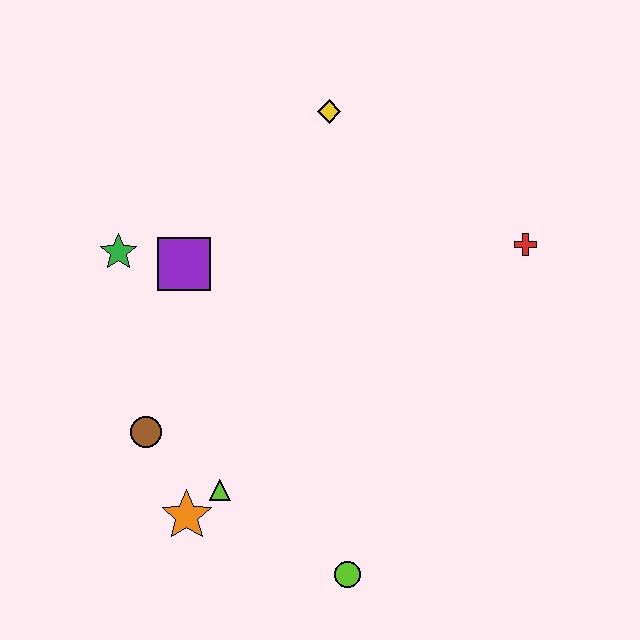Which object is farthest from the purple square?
The lime circle is farthest from the purple square.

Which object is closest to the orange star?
The lime triangle is closest to the orange star.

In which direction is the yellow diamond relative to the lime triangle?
The yellow diamond is above the lime triangle.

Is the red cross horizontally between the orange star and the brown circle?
No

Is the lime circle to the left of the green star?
No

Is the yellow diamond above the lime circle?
Yes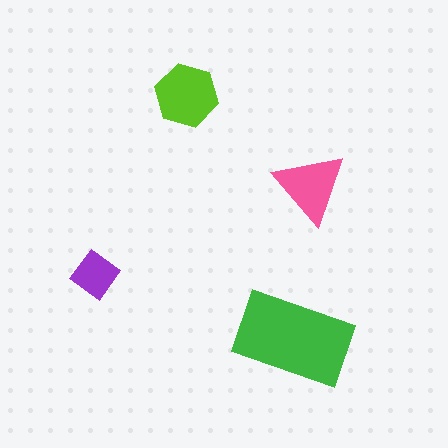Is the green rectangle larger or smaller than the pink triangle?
Larger.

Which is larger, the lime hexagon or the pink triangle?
The lime hexagon.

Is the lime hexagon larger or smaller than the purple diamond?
Larger.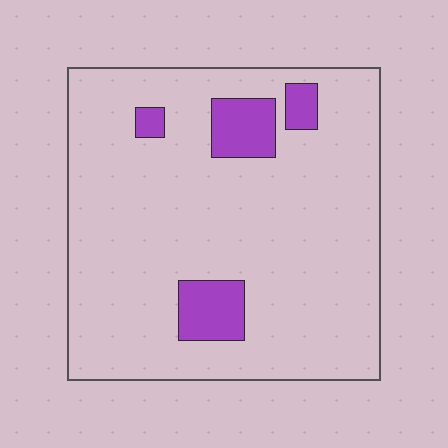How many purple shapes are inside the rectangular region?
4.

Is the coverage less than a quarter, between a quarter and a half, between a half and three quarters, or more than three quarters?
Less than a quarter.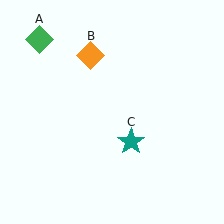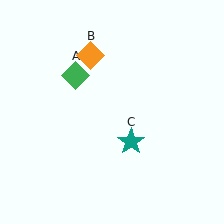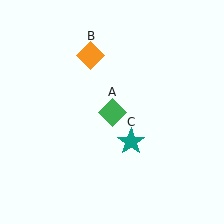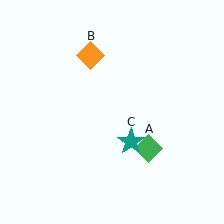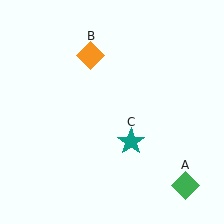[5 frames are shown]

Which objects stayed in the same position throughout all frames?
Orange diamond (object B) and teal star (object C) remained stationary.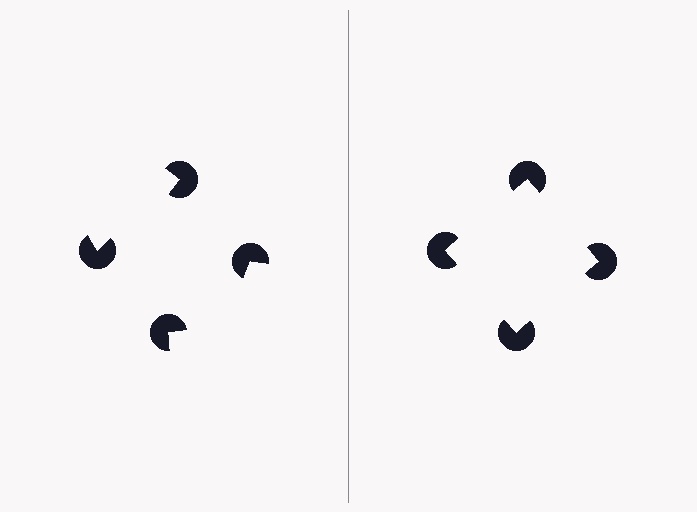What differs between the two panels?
The pac-man discs are positioned identically on both sides; only the wedge orientations differ. On the right they align to a square; on the left they are misaligned.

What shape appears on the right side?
An illusory square.